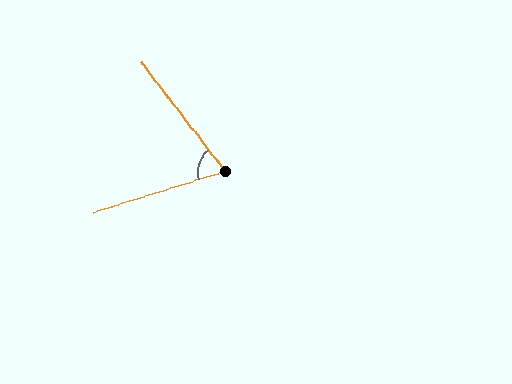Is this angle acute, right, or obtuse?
It is acute.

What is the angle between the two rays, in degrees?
Approximately 70 degrees.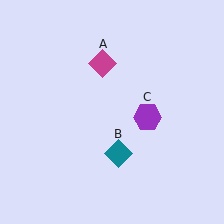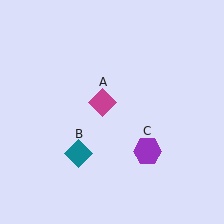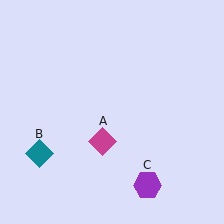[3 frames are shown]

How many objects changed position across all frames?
3 objects changed position: magenta diamond (object A), teal diamond (object B), purple hexagon (object C).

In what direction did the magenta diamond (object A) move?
The magenta diamond (object A) moved down.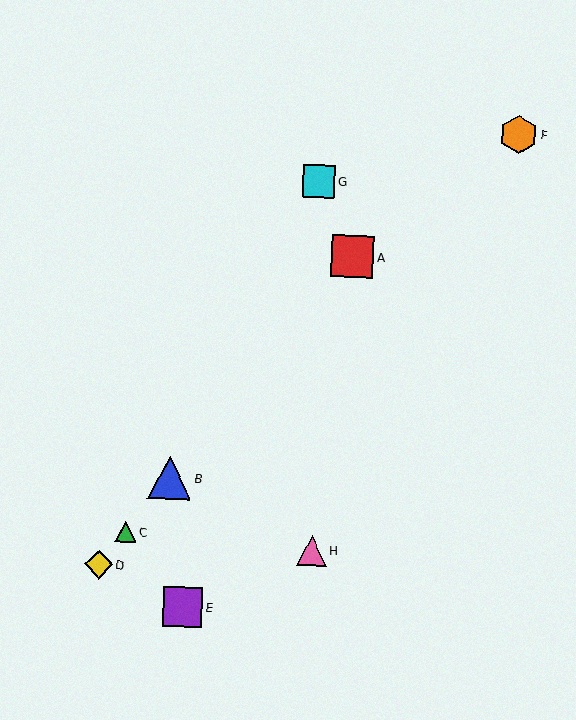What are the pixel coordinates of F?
Object F is at (519, 135).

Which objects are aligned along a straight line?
Objects A, B, C, D are aligned along a straight line.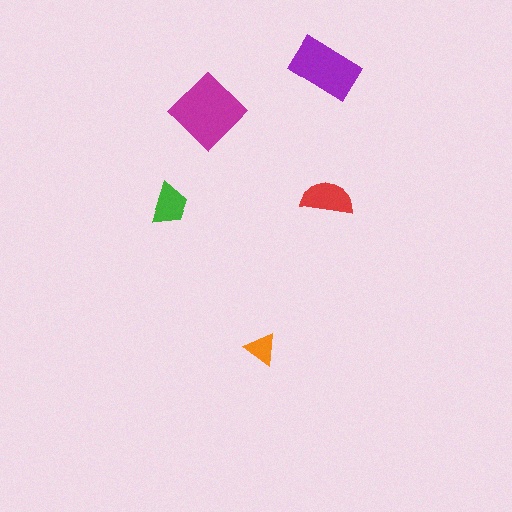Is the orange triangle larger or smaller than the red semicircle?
Smaller.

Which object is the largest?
The magenta diamond.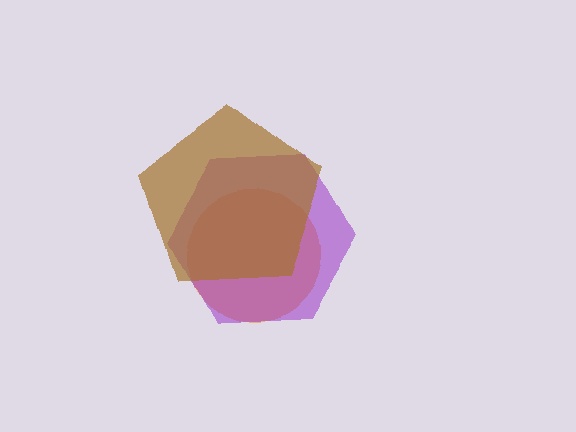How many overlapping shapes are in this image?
There are 3 overlapping shapes in the image.